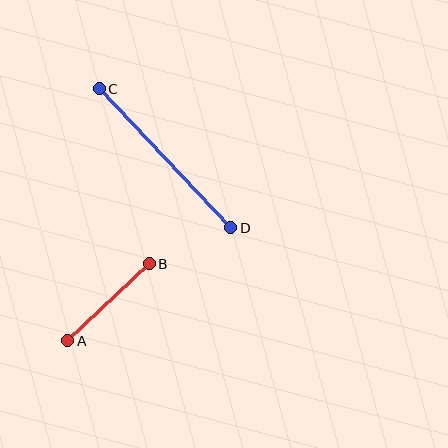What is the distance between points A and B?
The distance is approximately 112 pixels.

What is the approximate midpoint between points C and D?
The midpoint is at approximately (165, 158) pixels.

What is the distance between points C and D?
The distance is approximately 191 pixels.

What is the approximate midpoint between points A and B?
The midpoint is at approximately (109, 302) pixels.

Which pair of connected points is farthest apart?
Points C and D are farthest apart.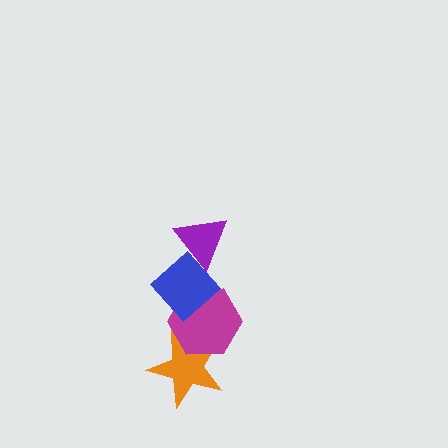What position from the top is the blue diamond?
The blue diamond is 2nd from the top.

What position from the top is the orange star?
The orange star is 4th from the top.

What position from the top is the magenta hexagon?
The magenta hexagon is 3rd from the top.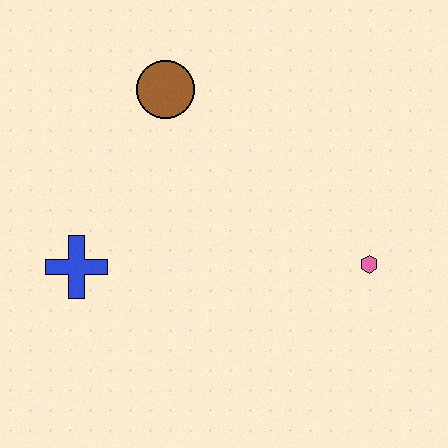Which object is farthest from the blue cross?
The pink hexagon is farthest from the blue cross.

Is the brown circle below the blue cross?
No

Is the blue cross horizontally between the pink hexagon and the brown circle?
No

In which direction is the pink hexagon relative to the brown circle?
The pink hexagon is to the right of the brown circle.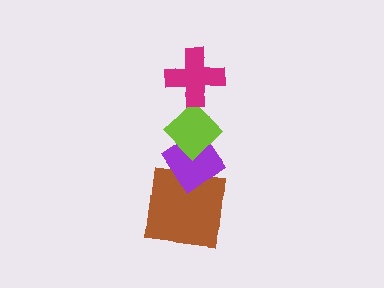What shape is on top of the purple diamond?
The lime diamond is on top of the purple diamond.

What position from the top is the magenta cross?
The magenta cross is 1st from the top.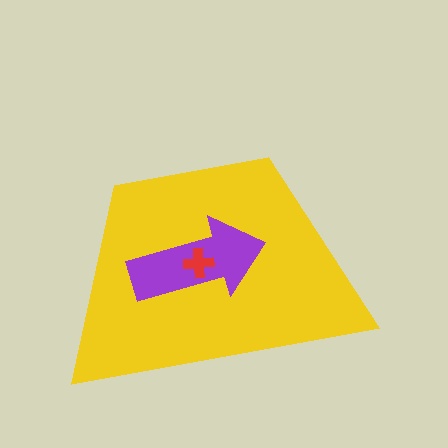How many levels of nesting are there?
3.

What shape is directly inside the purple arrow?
The red cross.